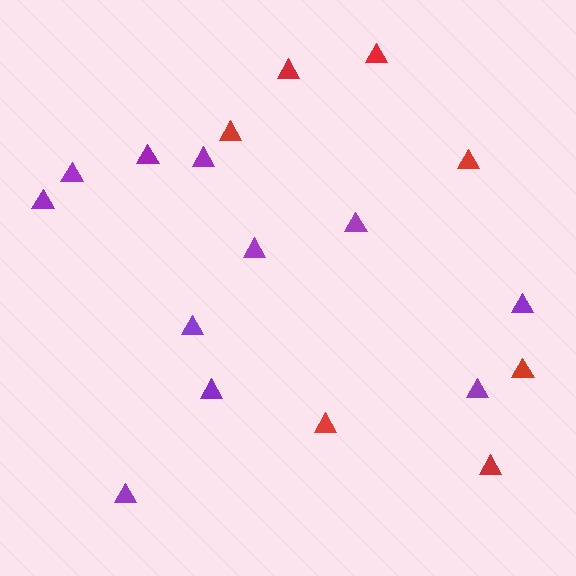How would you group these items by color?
There are 2 groups: one group of purple triangles (11) and one group of red triangles (7).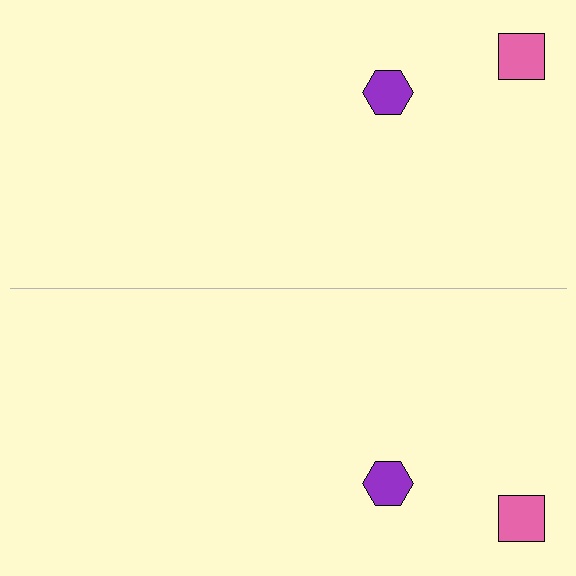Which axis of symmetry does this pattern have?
The pattern has a horizontal axis of symmetry running through the center of the image.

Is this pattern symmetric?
Yes, this pattern has bilateral (reflection) symmetry.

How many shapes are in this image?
There are 4 shapes in this image.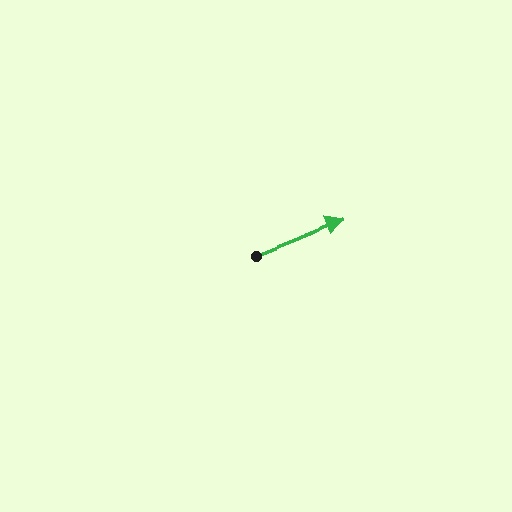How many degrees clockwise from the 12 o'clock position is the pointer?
Approximately 68 degrees.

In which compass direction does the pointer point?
East.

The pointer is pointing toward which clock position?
Roughly 2 o'clock.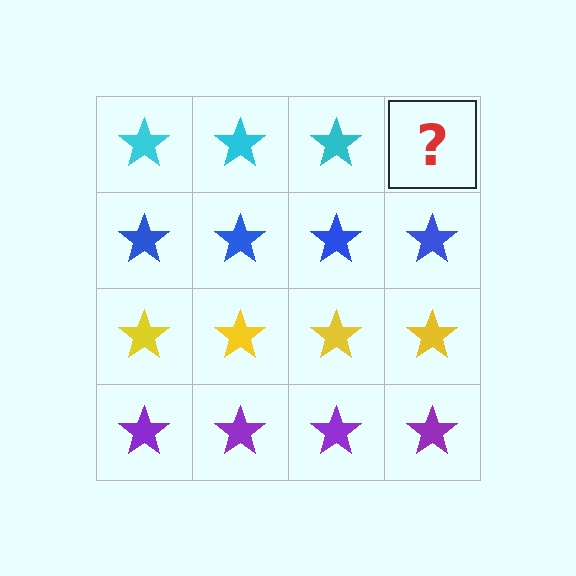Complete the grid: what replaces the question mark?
The question mark should be replaced with a cyan star.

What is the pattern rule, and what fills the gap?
The rule is that each row has a consistent color. The gap should be filled with a cyan star.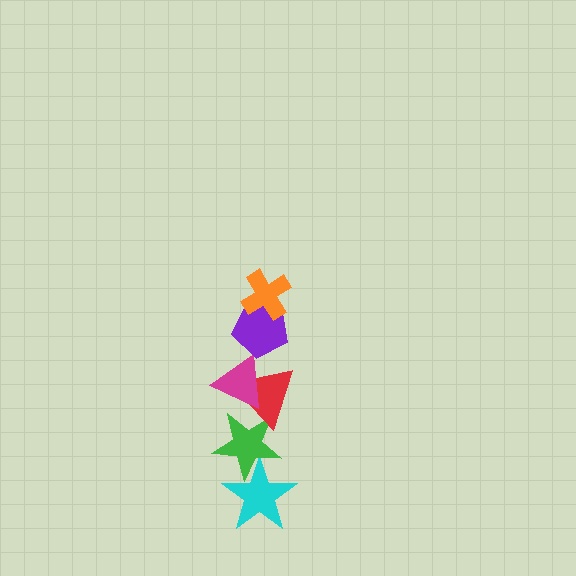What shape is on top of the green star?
The red triangle is on top of the green star.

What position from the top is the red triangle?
The red triangle is 4th from the top.